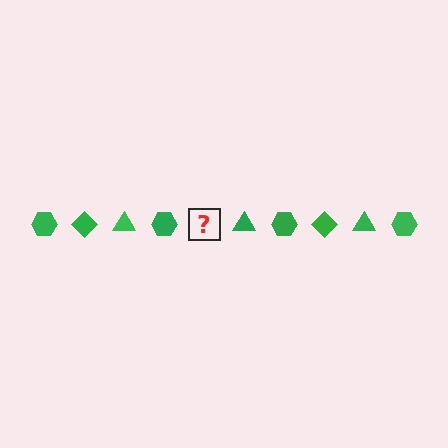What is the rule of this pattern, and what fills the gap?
The rule is that the pattern cycles through hexagon, diamond, triangle shapes in green. The gap should be filled with a green diamond.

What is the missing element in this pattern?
The missing element is a green diamond.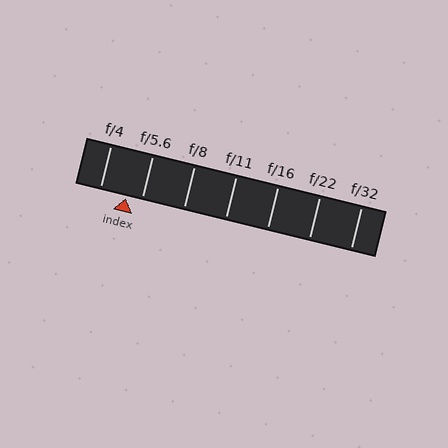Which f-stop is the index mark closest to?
The index mark is closest to f/5.6.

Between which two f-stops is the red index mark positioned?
The index mark is between f/4 and f/5.6.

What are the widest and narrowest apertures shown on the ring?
The widest aperture shown is f/4 and the narrowest is f/32.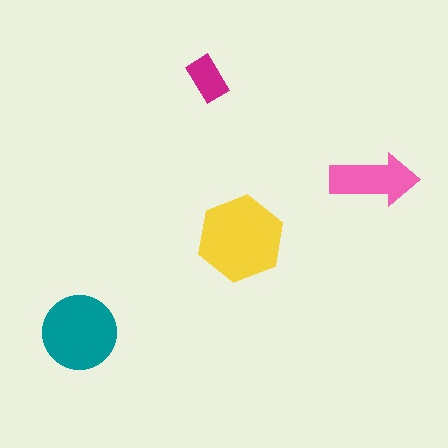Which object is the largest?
The yellow hexagon.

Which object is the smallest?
The magenta rectangle.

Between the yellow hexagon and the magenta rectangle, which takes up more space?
The yellow hexagon.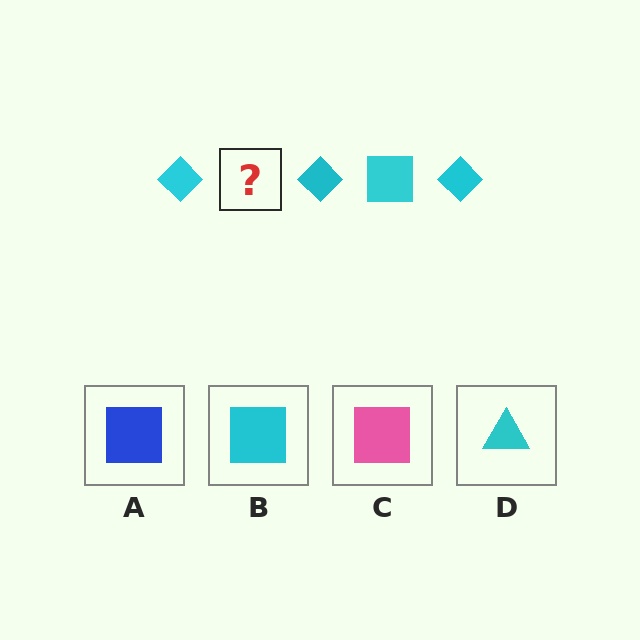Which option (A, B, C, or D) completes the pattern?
B.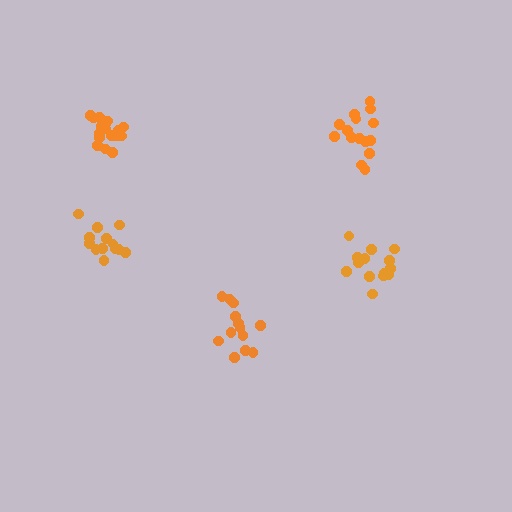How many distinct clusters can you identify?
There are 5 distinct clusters.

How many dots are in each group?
Group 1: 13 dots, Group 2: 14 dots, Group 3: 15 dots, Group 4: 18 dots, Group 5: 13 dots (73 total).